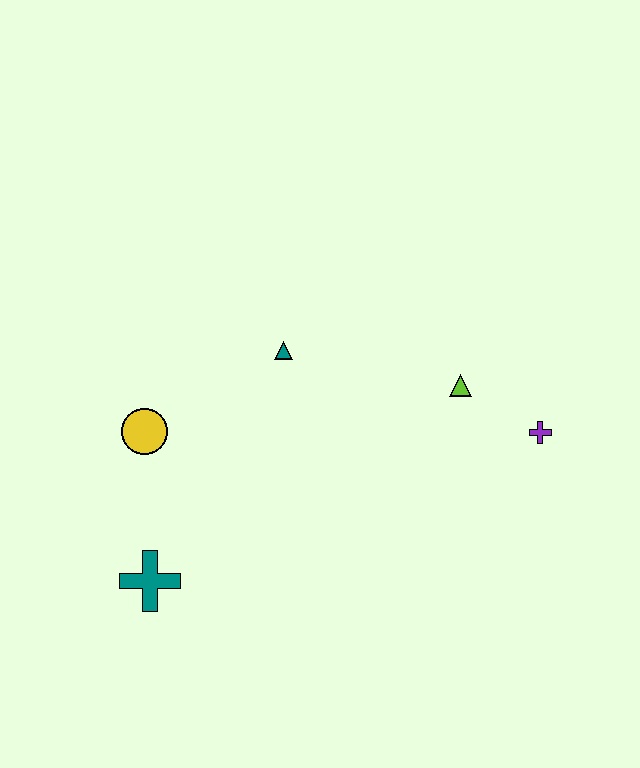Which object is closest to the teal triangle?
The yellow circle is closest to the teal triangle.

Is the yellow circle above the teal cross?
Yes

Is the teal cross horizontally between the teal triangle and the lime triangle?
No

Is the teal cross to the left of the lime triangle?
Yes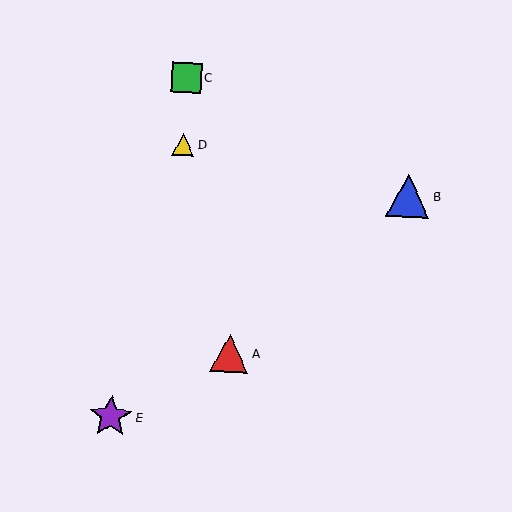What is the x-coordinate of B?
Object B is at x≈408.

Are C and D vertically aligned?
Yes, both are at x≈187.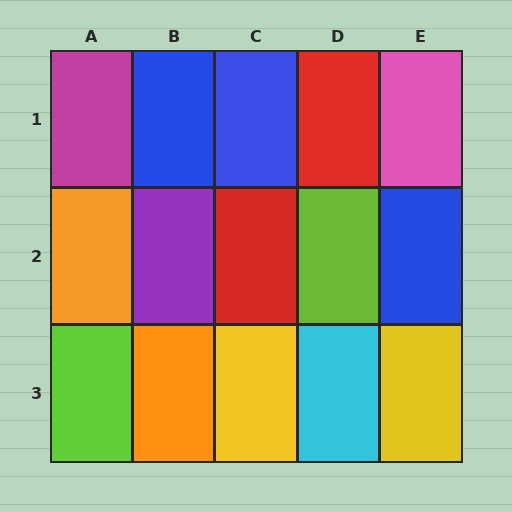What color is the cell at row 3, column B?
Orange.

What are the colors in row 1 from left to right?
Magenta, blue, blue, red, pink.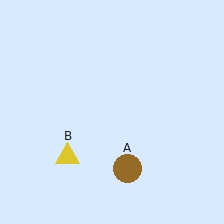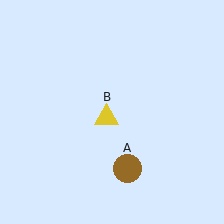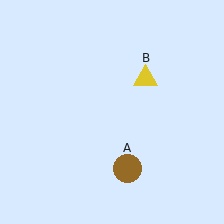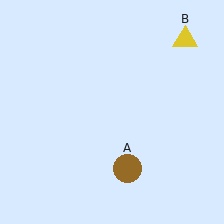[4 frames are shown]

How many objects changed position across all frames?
1 object changed position: yellow triangle (object B).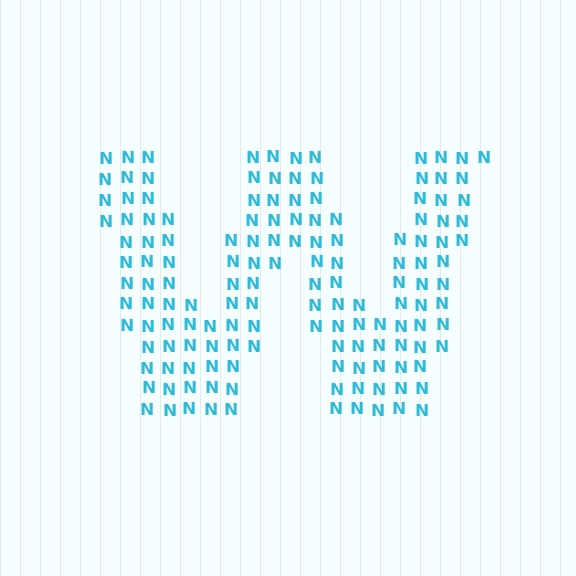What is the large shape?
The large shape is the letter W.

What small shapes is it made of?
It is made of small letter N's.